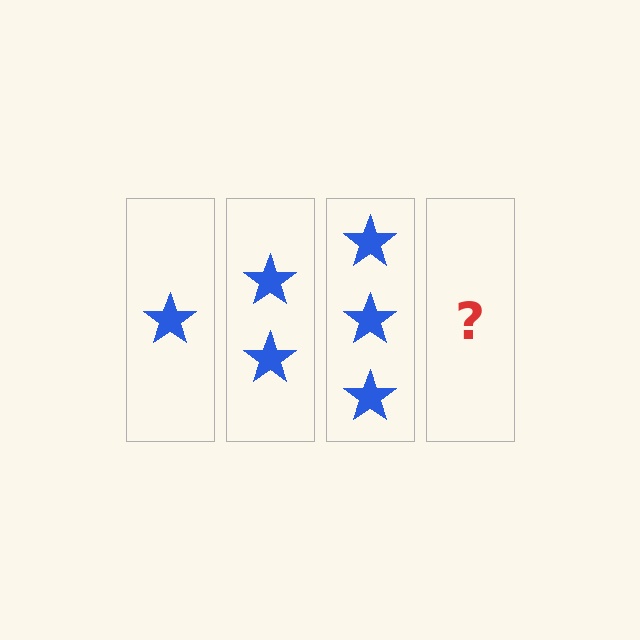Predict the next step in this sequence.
The next step is 4 stars.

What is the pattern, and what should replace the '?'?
The pattern is that each step adds one more star. The '?' should be 4 stars.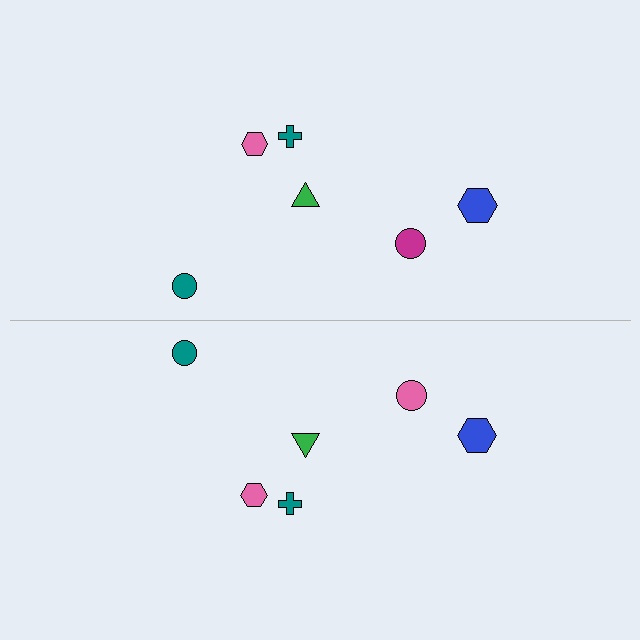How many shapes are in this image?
There are 12 shapes in this image.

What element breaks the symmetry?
The pink circle on the bottom side breaks the symmetry — its mirror counterpart is magenta.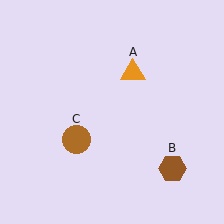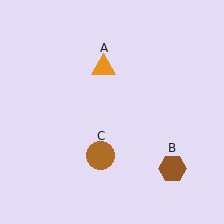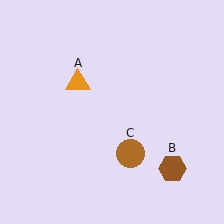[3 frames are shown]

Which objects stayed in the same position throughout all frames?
Brown hexagon (object B) remained stationary.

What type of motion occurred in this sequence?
The orange triangle (object A), brown circle (object C) rotated counterclockwise around the center of the scene.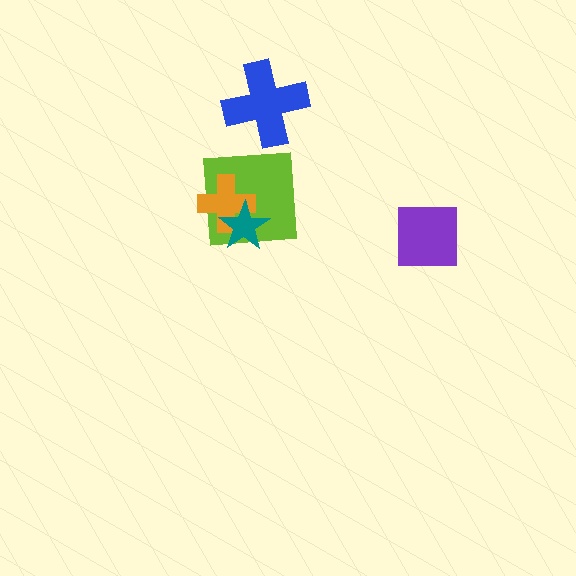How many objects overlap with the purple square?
0 objects overlap with the purple square.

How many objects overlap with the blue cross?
0 objects overlap with the blue cross.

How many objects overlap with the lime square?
2 objects overlap with the lime square.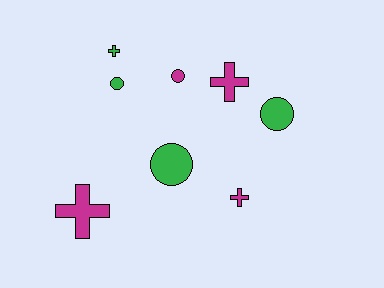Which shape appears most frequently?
Cross, with 4 objects.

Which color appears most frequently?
Magenta, with 4 objects.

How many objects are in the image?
There are 8 objects.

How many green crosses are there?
There is 1 green cross.